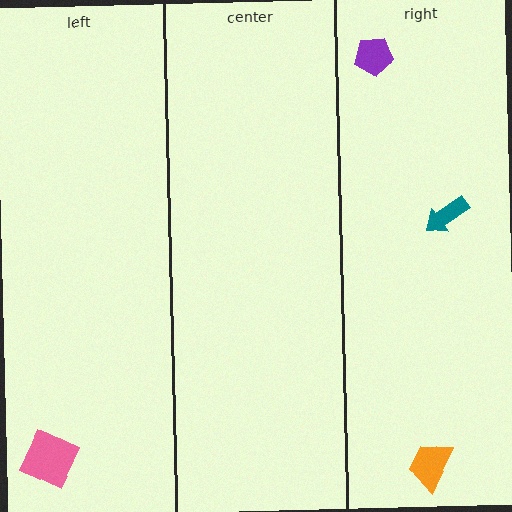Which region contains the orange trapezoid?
The right region.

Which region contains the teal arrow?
The right region.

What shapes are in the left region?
The pink square.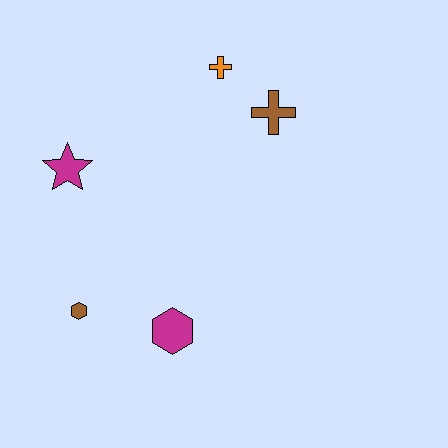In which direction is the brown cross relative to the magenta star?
The brown cross is to the right of the magenta star.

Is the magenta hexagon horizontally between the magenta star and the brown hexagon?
No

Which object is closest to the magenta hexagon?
The brown hexagon is closest to the magenta hexagon.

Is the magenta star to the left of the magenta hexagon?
Yes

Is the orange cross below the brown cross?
No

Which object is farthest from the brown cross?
The brown hexagon is farthest from the brown cross.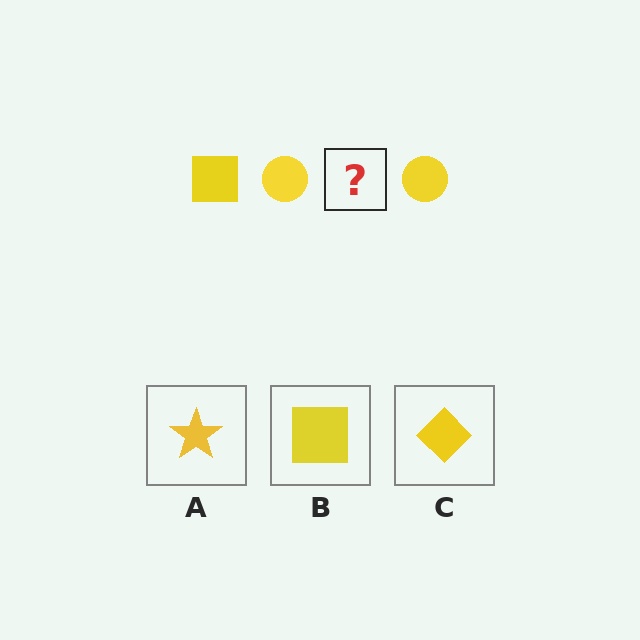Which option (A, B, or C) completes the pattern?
B.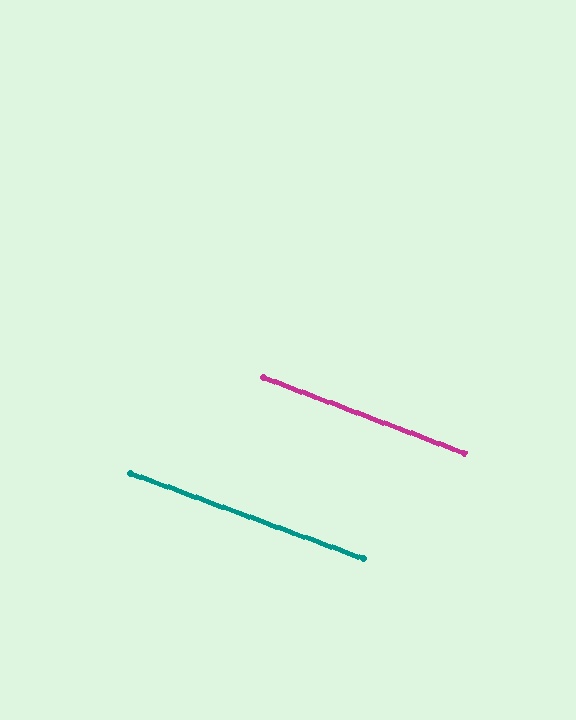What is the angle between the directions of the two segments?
Approximately 1 degree.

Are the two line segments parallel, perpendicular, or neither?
Parallel — their directions differ by only 0.6°.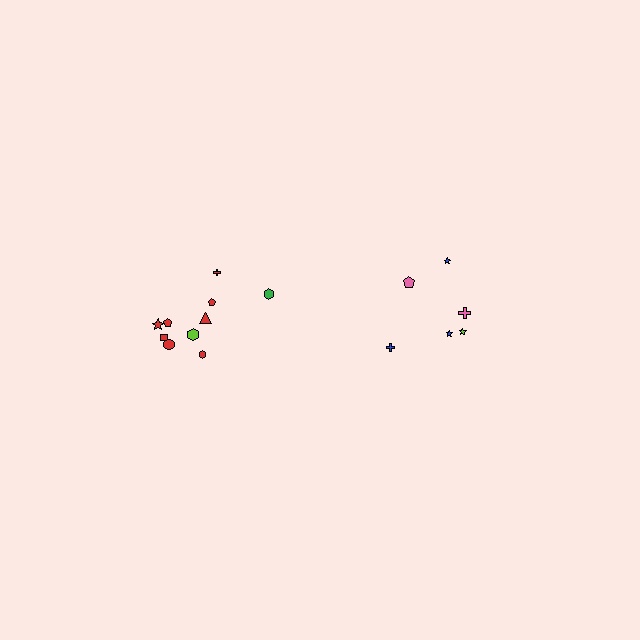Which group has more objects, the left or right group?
The left group.